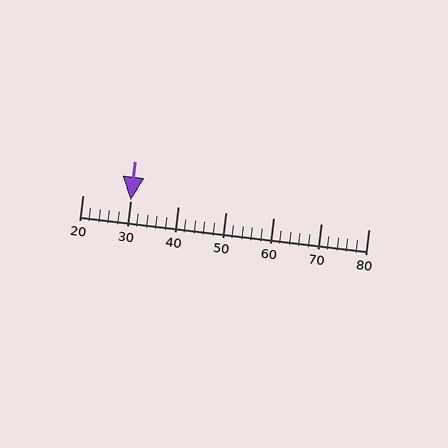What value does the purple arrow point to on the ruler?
The purple arrow points to approximately 30.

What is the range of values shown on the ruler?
The ruler shows values from 20 to 80.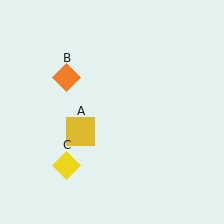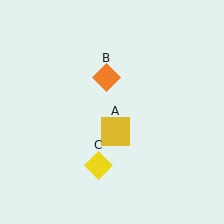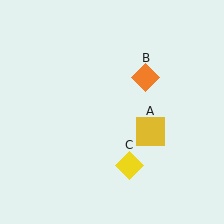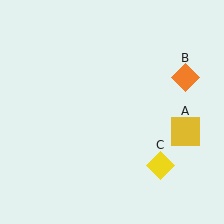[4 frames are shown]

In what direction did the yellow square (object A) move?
The yellow square (object A) moved right.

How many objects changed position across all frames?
3 objects changed position: yellow square (object A), orange diamond (object B), yellow diamond (object C).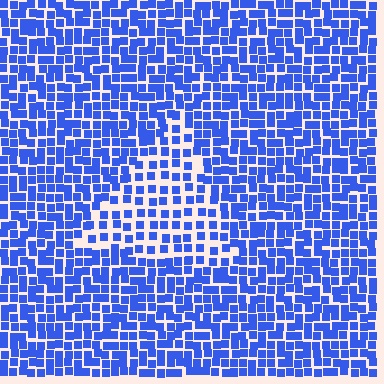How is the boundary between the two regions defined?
The boundary is defined by a change in element density (approximately 1.8x ratio). All elements are the same color, size, and shape.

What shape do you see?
I see a triangle.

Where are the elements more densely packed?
The elements are more densely packed outside the triangle boundary.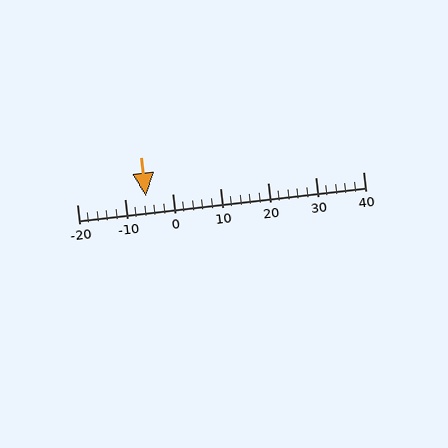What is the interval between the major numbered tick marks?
The major tick marks are spaced 10 units apart.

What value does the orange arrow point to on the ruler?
The orange arrow points to approximately -6.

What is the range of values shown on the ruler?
The ruler shows values from -20 to 40.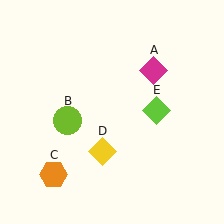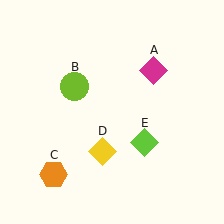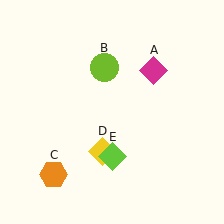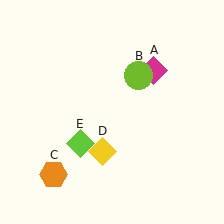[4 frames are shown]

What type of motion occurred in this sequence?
The lime circle (object B), lime diamond (object E) rotated clockwise around the center of the scene.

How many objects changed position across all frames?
2 objects changed position: lime circle (object B), lime diamond (object E).